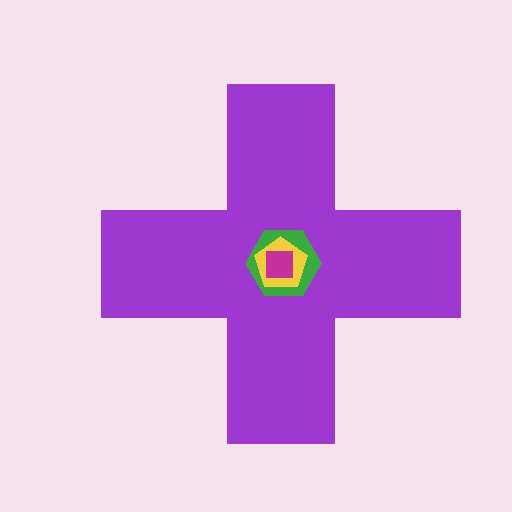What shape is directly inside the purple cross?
The green hexagon.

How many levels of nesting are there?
4.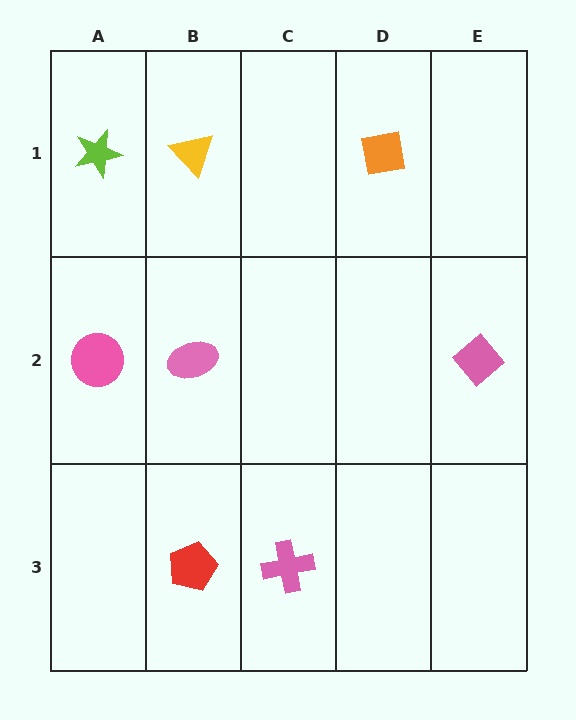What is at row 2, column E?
A pink diamond.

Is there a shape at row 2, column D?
No, that cell is empty.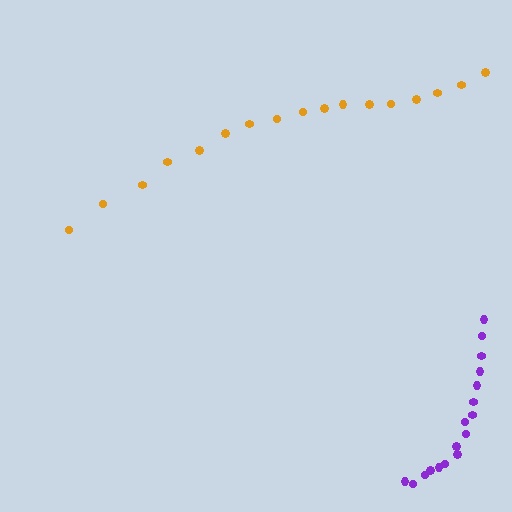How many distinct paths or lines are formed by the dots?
There are 2 distinct paths.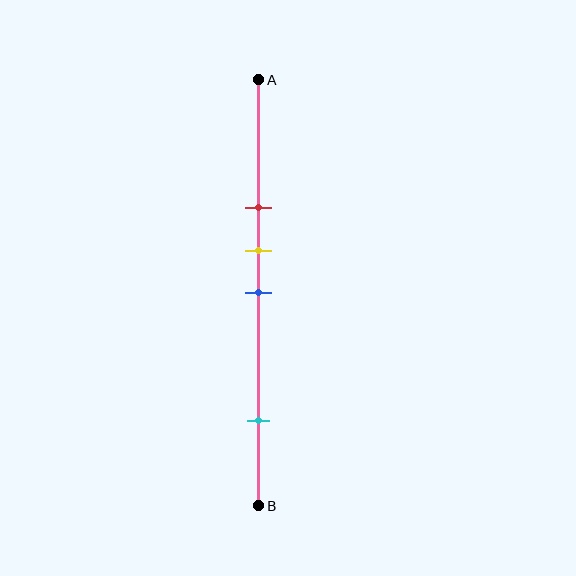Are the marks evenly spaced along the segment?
No, the marks are not evenly spaced.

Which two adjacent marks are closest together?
The yellow and blue marks are the closest adjacent pair.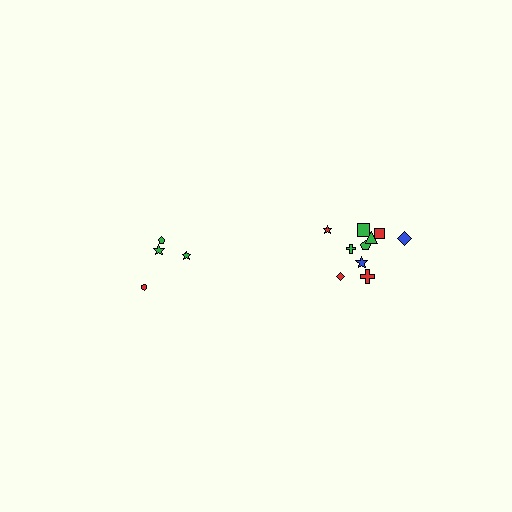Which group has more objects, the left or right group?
The right group.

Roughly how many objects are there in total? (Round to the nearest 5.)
Roughly 15 objects in total.